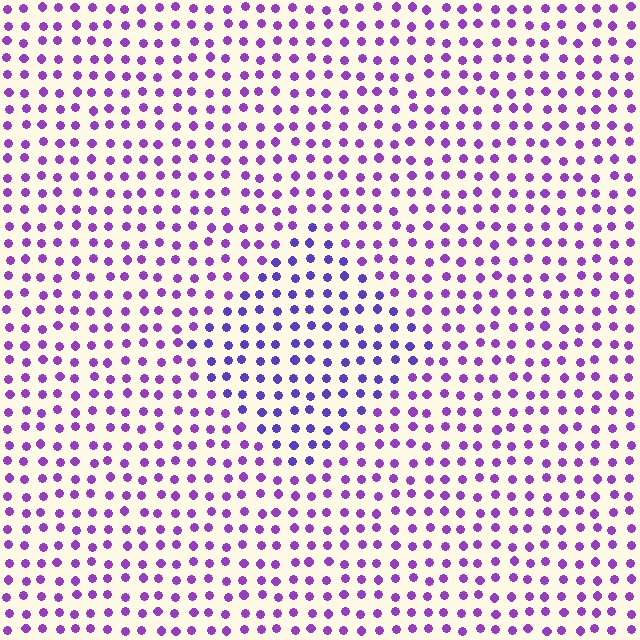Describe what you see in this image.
The image is filled with small purple elements in a uniform arrangement. A diamond-shaped region is visible where the elements are tinted to a slightly different hue, forming a subtle color boundary.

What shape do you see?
I see a diamond.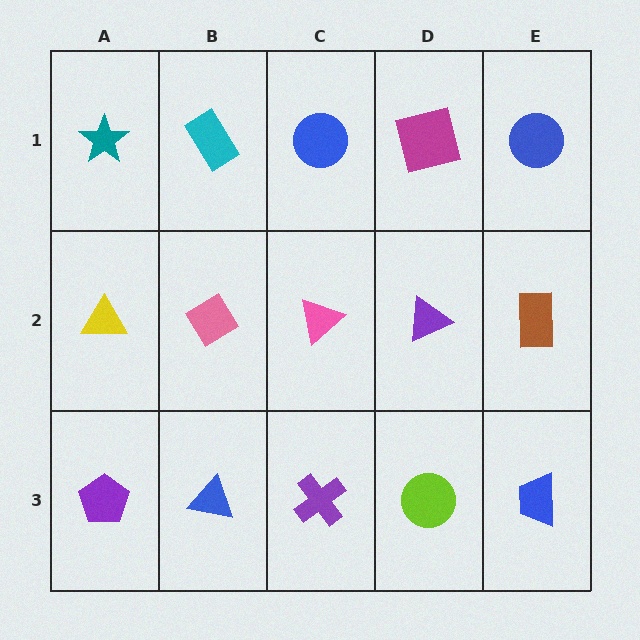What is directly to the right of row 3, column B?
A purple cross.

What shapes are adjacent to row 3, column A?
A yellow triangle (row 2, column A), a blue triangle (row 3, column B).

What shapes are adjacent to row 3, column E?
A brown rectangle (row 2, column E), a lime circle (row 3, column D).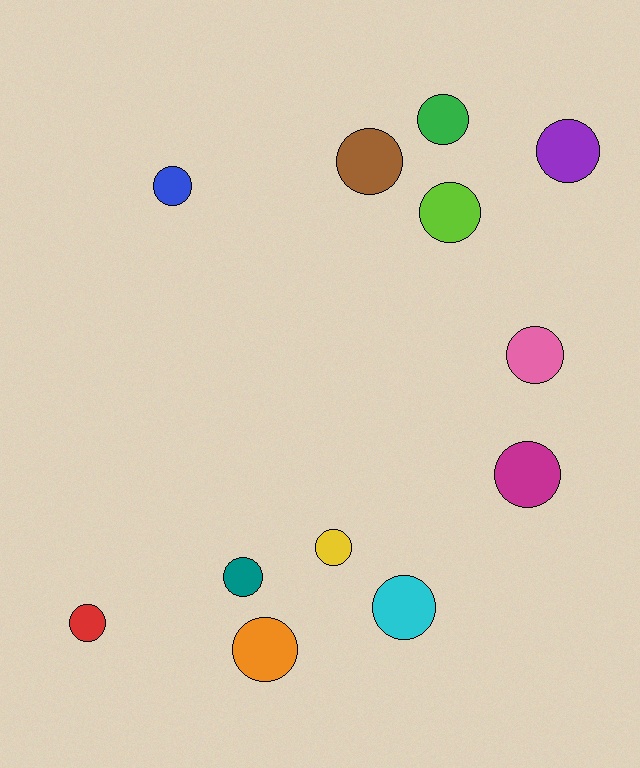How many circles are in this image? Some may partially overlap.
There are 12 circles.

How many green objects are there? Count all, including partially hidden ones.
There is 1 green object.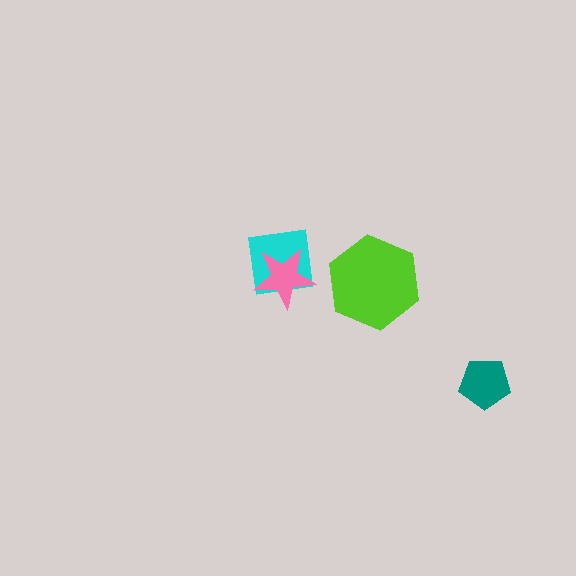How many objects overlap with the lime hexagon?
0 objects overlap with the lime hexagon.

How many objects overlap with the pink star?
1 object overlaps with the pink star.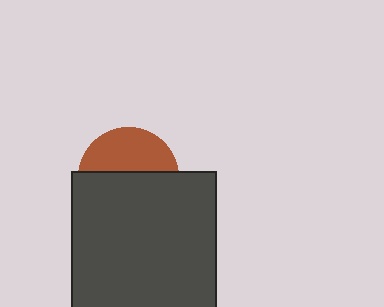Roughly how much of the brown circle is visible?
A small part of it is visible (roughly 42%).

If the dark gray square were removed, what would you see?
You would see the complete brown circle.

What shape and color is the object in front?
The object in front is a dark gray square.